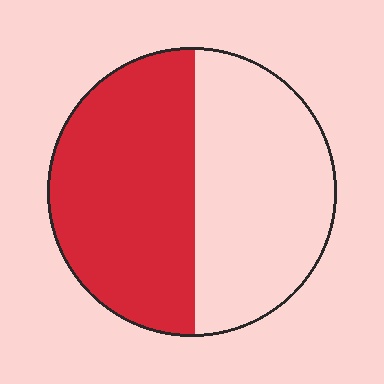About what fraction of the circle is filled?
About one half (1/2).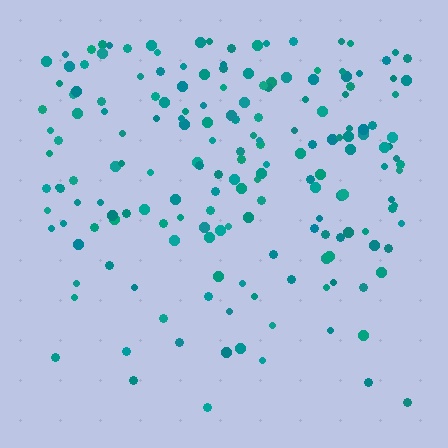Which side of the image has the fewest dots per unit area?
The bottom.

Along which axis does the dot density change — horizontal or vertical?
Vertical.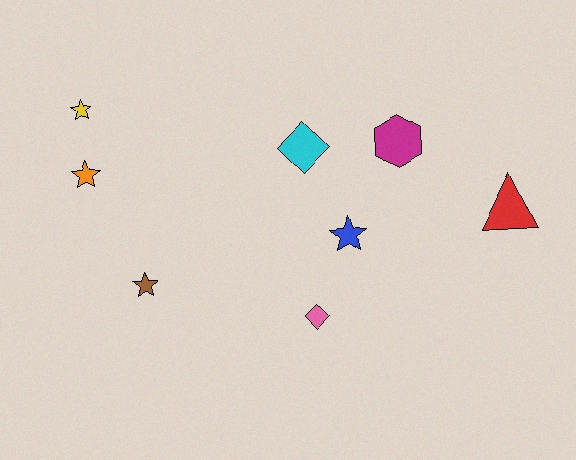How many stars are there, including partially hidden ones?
There are 4 stars.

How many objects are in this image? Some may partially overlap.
There are 8 objects.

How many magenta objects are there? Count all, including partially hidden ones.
There is 1 magenta object.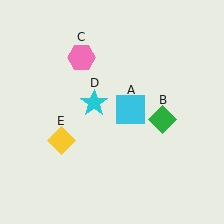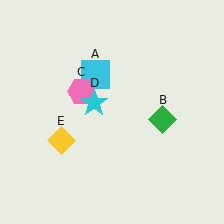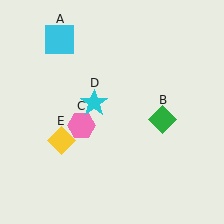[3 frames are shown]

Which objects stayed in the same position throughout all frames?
Green diamond (object B) and cyan star (object D) and yellow diamond (object E) remained stationary.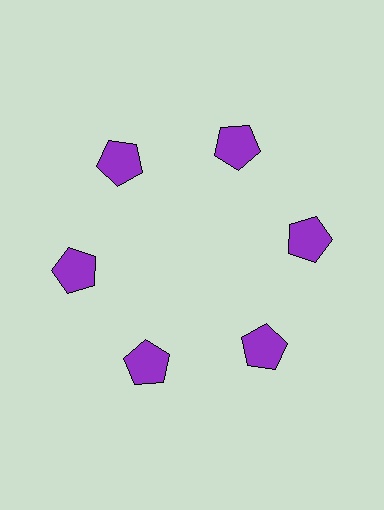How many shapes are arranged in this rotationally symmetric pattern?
There are 6 shapes, arranged in 6 groups of 1.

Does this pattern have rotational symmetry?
Yes, this pattern has 6-fold rotational symmetry. It looks the same after rotating 60 degrees around the center.